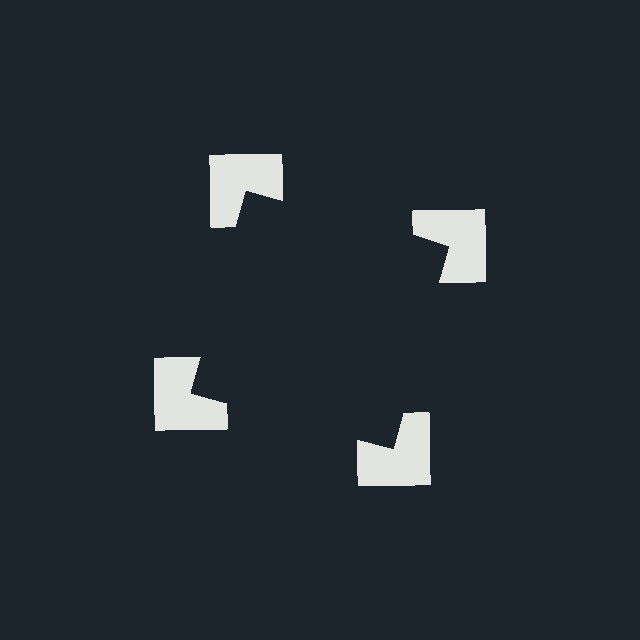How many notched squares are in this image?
There are 4 — one at each vertex of the illusory square.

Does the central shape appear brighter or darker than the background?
It typically appears slightly darker than the background, even though no actual brightness change is drawn.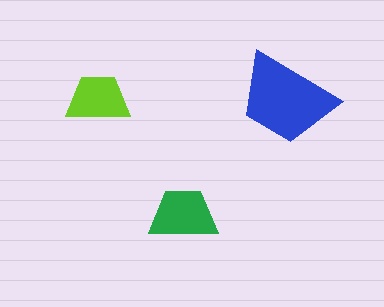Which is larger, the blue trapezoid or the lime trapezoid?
The blue one.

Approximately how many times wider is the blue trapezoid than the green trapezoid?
About 1.5 times wider.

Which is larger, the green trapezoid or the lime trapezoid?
The green one.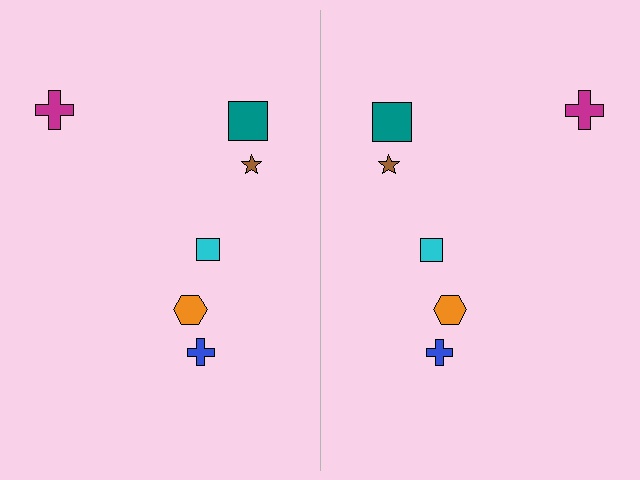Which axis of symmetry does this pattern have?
The pattern has a vertical axis of symmetry running through the center of the image.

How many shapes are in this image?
There are 12 shapes in this image.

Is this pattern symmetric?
Yes, this pattern has bilateral (reflection) symmetry.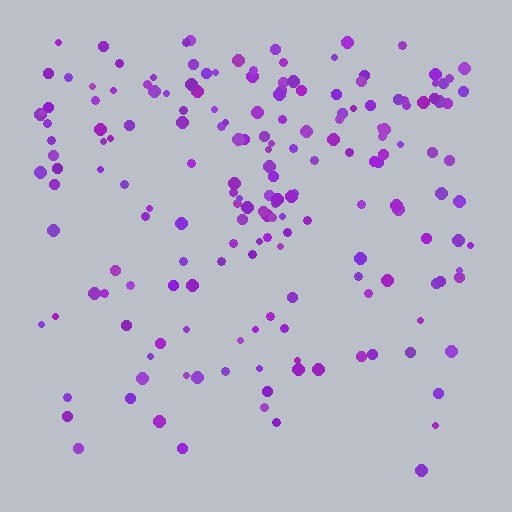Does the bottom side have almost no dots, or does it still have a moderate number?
Still a moderate number, just noticeably fewer than the top.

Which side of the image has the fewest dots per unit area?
The bottom.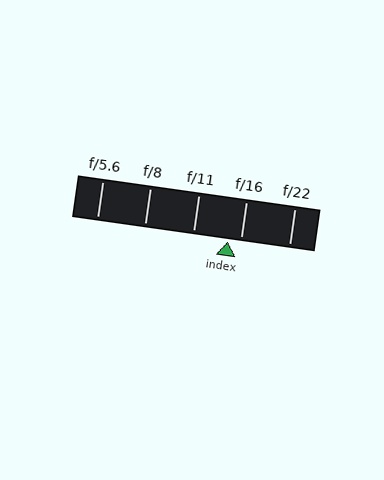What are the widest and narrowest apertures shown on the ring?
The widest aperture shown is f/5.6 and the narrowest is f/22.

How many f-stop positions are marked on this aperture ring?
There are 5 f-stop positions marked.